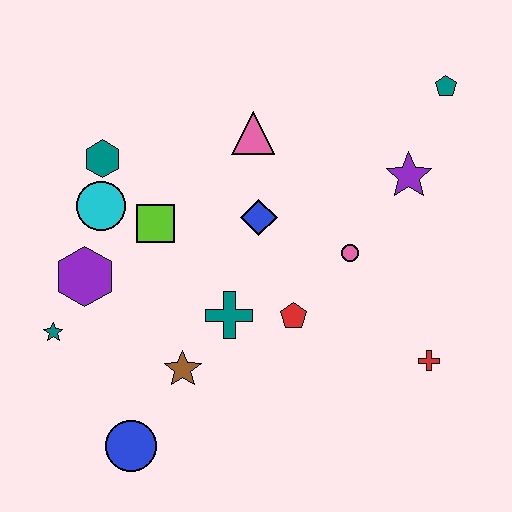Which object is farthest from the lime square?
The teal pentagon is farthest from the lime square.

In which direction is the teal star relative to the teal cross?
The teal star is to the left of the teal cross.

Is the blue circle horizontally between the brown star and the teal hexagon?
Yes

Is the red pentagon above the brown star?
Yes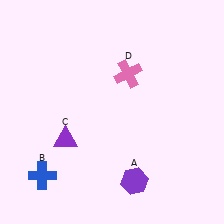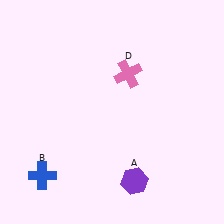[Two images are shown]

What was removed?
The purple triangle (C) was removed in Image 2.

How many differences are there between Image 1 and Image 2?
There is 1 difference between the two images.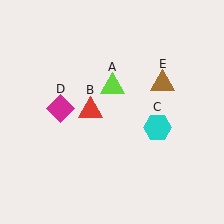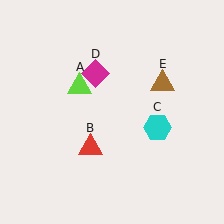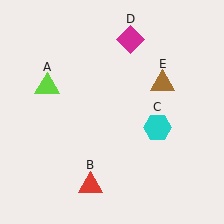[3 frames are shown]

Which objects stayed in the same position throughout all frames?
Cyan hexagon (object C) and brown triangle (object E) remained stationary.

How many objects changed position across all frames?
3 objects changed position: lime triangle (object A), red triangle (object B), magenta diamond (object D).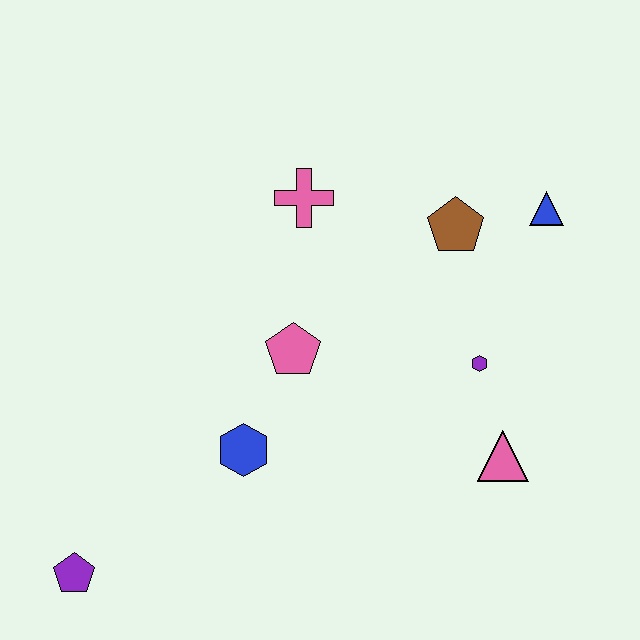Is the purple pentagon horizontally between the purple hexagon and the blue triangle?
No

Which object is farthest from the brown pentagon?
The purple pentagon is farthest from the brown pentagon.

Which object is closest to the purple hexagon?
The pink triangle is closest to the purple hexagon.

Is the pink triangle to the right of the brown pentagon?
Yes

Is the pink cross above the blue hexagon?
Yes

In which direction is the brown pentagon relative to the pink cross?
The brown pentagon is to the right of the pink cross.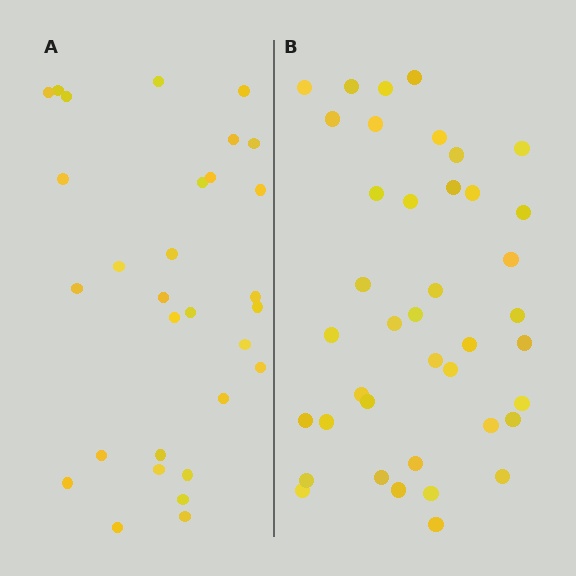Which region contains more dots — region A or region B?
Region B (the right region) has more dots.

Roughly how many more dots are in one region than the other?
Region B has roughly 10 or so more dots than region A.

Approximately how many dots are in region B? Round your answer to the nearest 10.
About 40 dots.